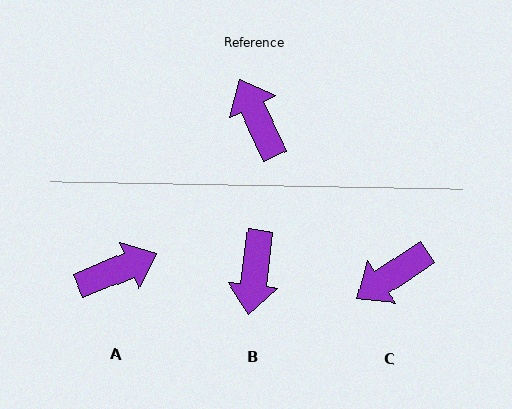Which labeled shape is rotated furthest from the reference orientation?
B, about 147 degrees away.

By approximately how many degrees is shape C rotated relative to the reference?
Approximately 99 degrees counter-clockwise.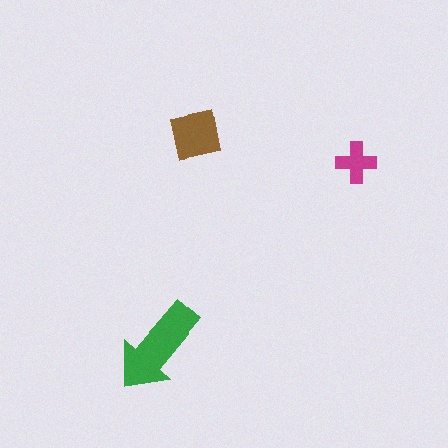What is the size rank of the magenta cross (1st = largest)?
3rd.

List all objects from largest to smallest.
The green arrow, the brown square, the magenta cross.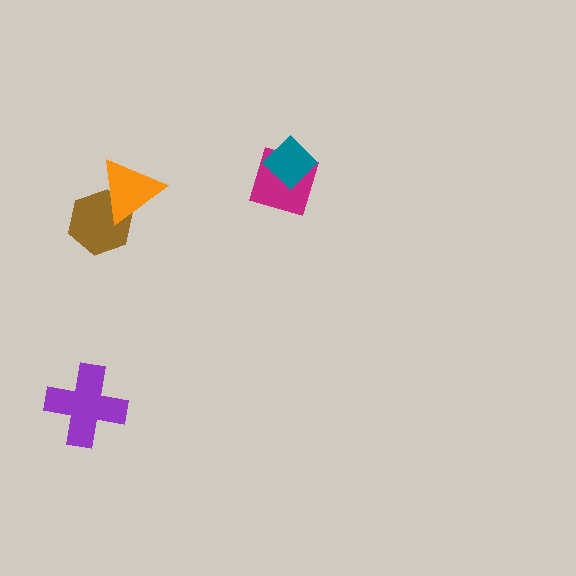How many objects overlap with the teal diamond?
1 object overlaps with the teal diamond.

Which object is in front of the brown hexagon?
The orange triangle is in front of the brown hexagon.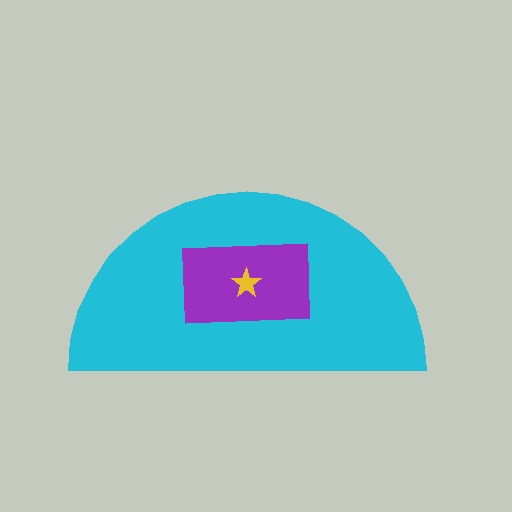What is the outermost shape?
The cyan semicircle.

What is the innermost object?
The yellow star.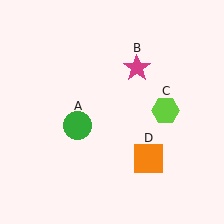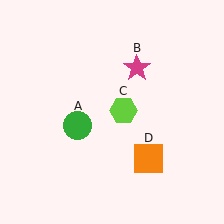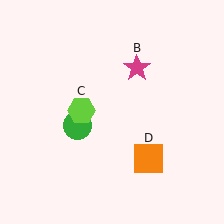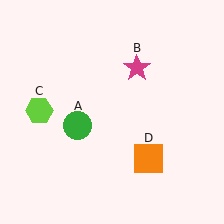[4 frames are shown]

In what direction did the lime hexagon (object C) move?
The lime hexagon (object C) moved left.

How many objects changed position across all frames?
1 object changed position: lime hexagon (object C).